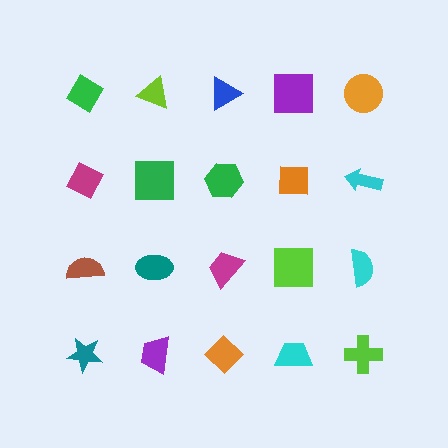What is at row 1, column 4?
A purple square.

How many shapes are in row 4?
5 shapes.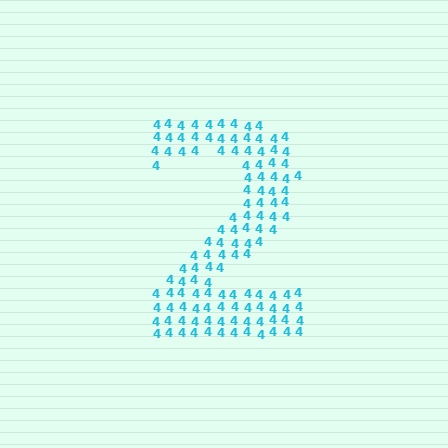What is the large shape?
The large shape is the digit 2.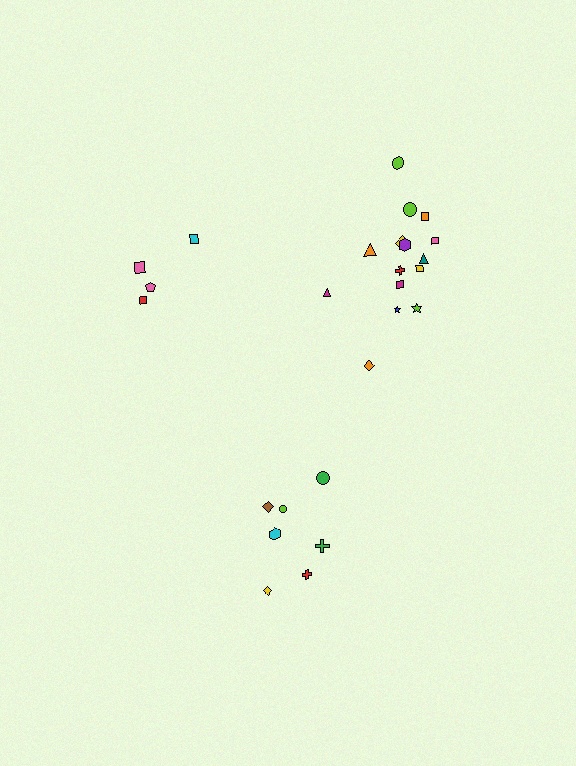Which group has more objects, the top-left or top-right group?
The top-right group.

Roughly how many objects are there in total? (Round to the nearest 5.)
Roughly 25 objects in total.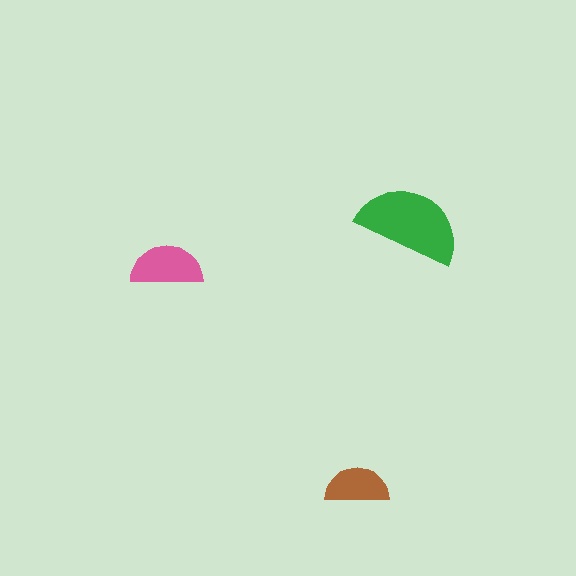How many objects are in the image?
There are 3 objects in the image.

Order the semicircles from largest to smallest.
the green one, the pink one, the brown one.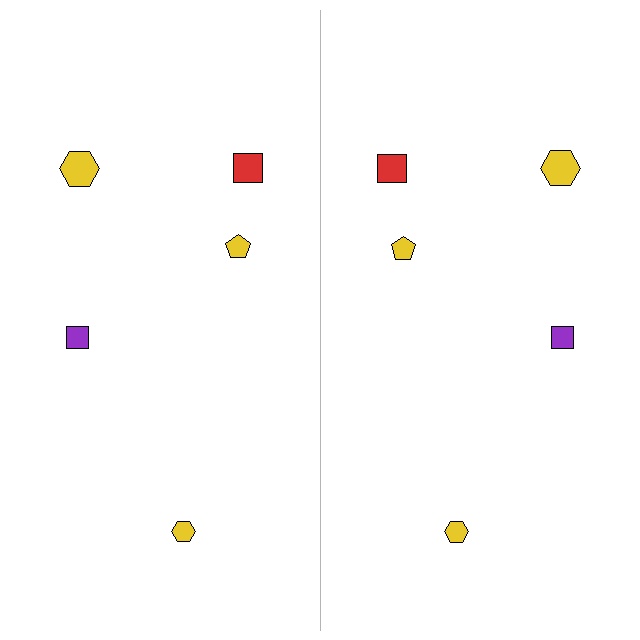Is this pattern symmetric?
Yes, this pattern has bilateral (reflection) symmetry.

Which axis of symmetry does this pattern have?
The pattern has a vertical axis of symmetry running through the center of the image.